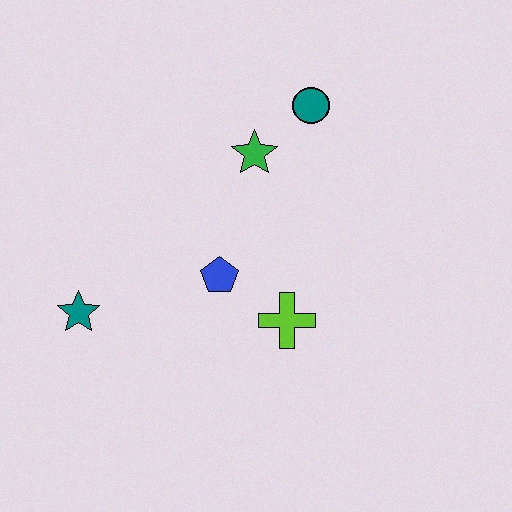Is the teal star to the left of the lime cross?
Yes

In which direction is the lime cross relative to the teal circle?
The lime cross is below the teal circle.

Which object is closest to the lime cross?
The blue pentagon is closest to the lime cross.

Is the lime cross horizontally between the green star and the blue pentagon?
No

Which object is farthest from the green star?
The teal star is farthest from the green star.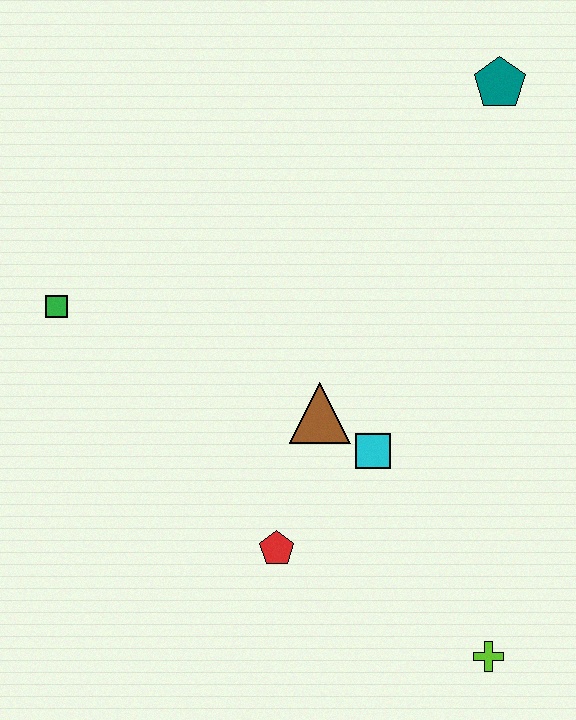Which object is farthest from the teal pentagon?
The lime cross is farthest from the teal pentagon.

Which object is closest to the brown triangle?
The cyan square is closest to the brown triangle.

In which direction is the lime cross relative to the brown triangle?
The lime cross is below the brown triangle.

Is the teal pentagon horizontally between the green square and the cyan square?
No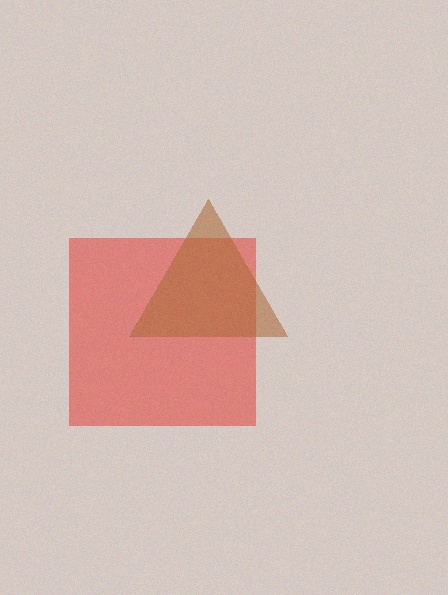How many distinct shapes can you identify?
There are 2 distinct shapes: a red square, a brown triangle.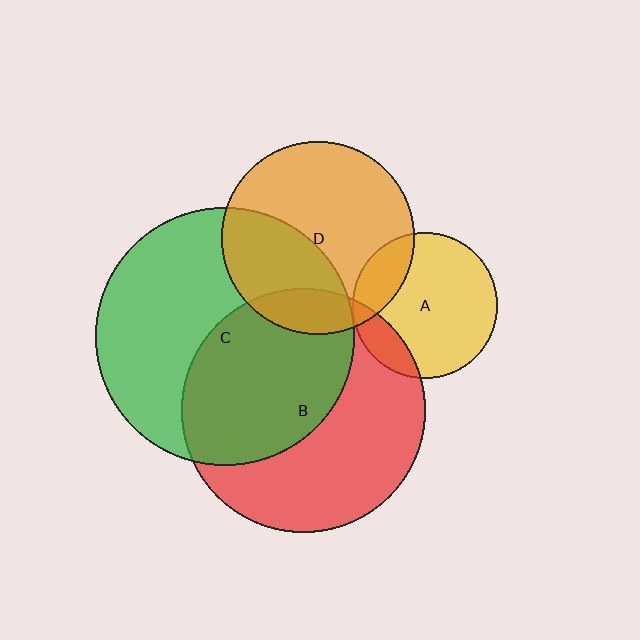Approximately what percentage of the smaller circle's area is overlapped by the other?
Approximately 50%.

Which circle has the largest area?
Circle C (green).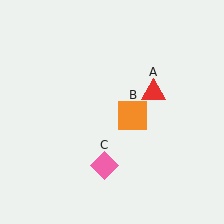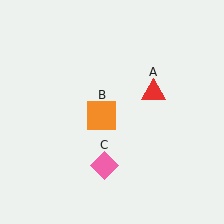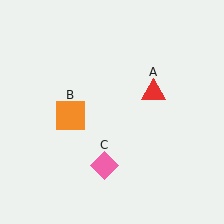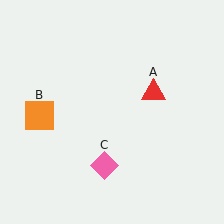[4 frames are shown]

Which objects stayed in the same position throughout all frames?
Red triangle (object A) and pink diamond (object C) remained stationary.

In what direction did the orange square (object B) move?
The orange square (object B) moved left.